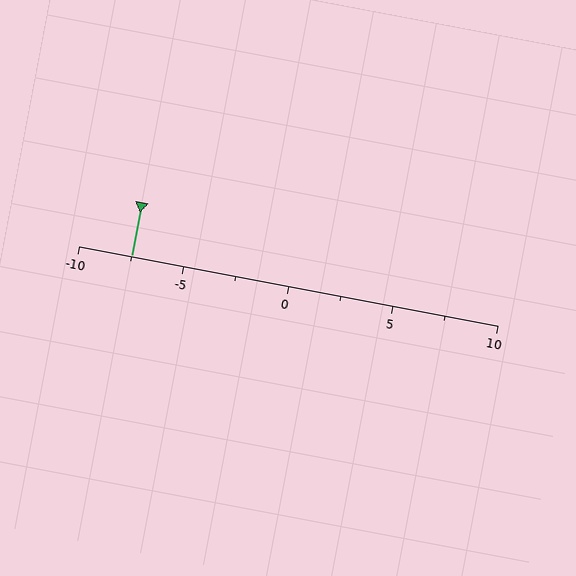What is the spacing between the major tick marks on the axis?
The major ticks are spaced 5 apart.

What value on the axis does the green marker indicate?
The marker indicates approximately -7.5.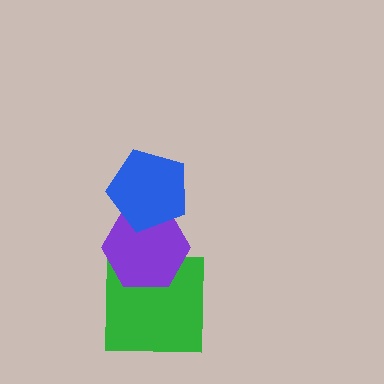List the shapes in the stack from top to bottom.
From top to bottom: the blue pentagon, the purple hexagon, the green square.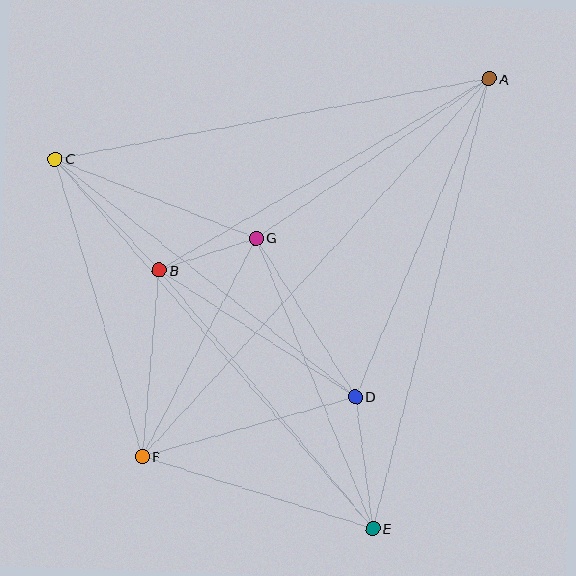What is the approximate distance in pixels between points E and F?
The distance between E and F is approximately 242 pixels.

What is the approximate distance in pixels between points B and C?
The distance between B and C is approximately 152 pixels.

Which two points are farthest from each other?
Points A and F are farthest from each other.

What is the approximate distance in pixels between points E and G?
The distance between E and G is approximately 313 pixels.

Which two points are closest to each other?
Points B and G are closest to each other.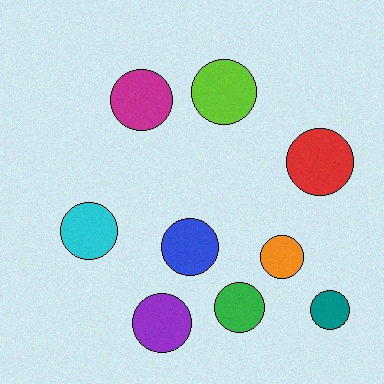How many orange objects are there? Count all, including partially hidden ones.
There is 1 orange object.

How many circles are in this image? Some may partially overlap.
There are 9 circles.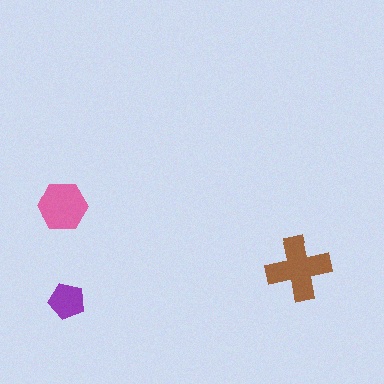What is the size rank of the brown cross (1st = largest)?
1st.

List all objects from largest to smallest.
The brown cross, the pink hexagon, the purple pentagon.